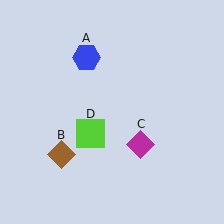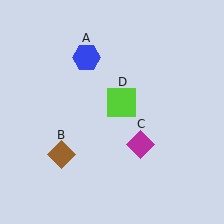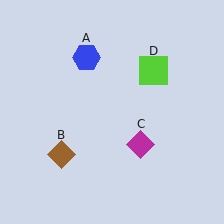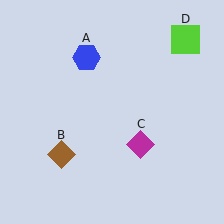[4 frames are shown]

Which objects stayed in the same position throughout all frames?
Blue hexagon (object A) and brown diamond (object B) and magenta diamond (object C) remained stationary.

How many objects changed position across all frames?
1 object changed position: lime square (object D).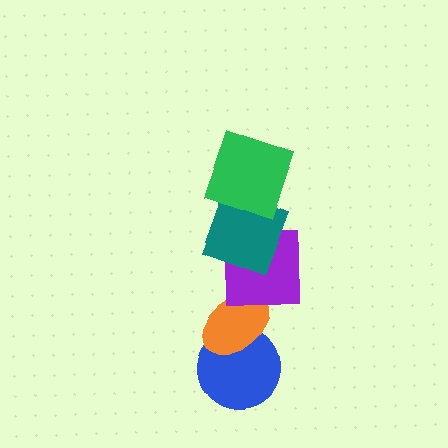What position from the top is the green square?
The green square is 1st from the top.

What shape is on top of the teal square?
The green square is on top of the teal square.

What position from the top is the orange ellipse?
The orange ellipse is 4th from the top.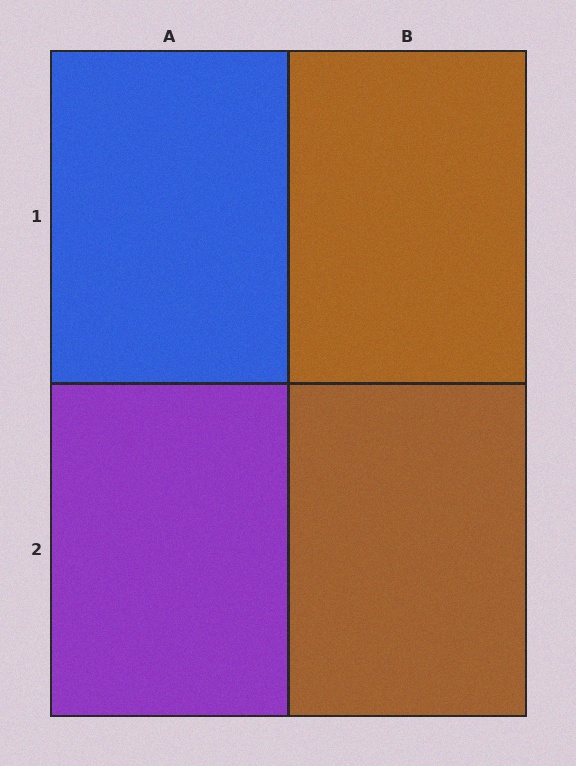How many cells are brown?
2 cells are brown.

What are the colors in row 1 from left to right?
Blue, brown.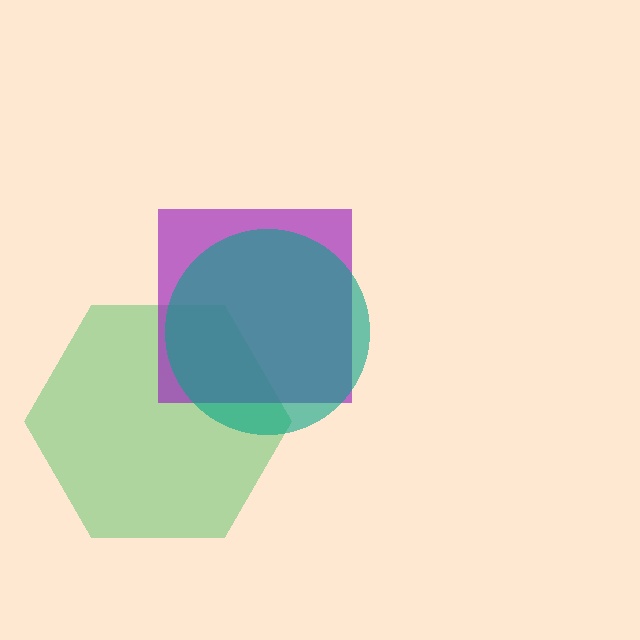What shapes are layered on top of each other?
The layered shapes are: a green hexagon, a purple square, a teal circle.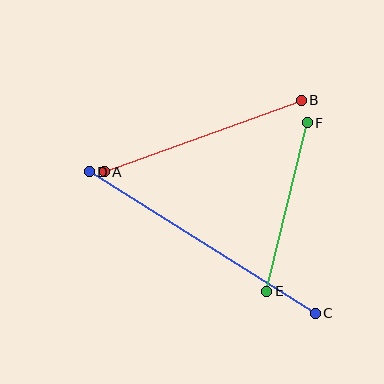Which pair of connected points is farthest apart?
Points C and D are farthest apart.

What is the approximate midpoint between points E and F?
The midpoint is at approximately (287, 207) pixels.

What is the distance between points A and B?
The distance is approximately 210 pixels.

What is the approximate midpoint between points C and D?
The midpoint is at approximately (202, 243) pixels.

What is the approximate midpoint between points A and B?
The midpoint is at approximately (203, 136) pixels.